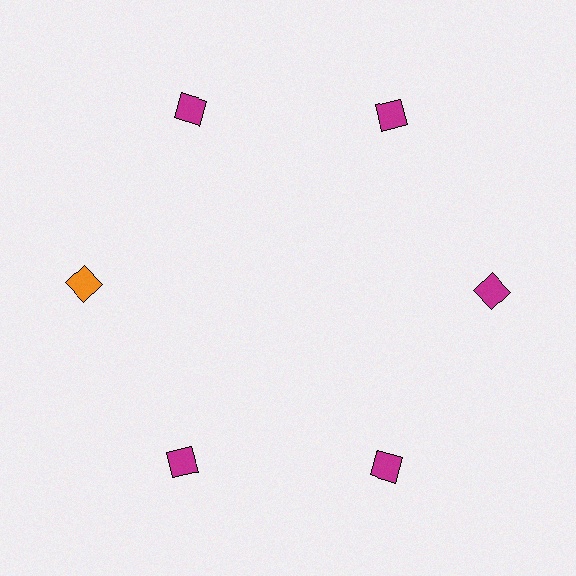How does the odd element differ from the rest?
It has a different color: orange instead of magenta.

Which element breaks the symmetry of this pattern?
The orange diamond at roughly the 9 o'clock position breaks the symmetry. All other shapes are magenta diamonds.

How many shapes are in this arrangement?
There are 6 shapes arranged in a ring pattern.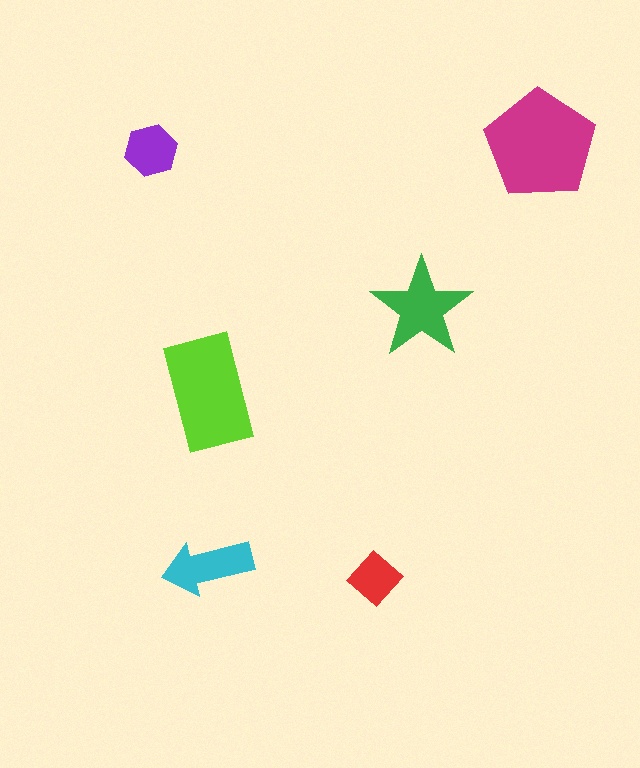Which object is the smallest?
The red diamond.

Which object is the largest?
The magenta pentagon.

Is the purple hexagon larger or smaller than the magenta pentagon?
Smaller.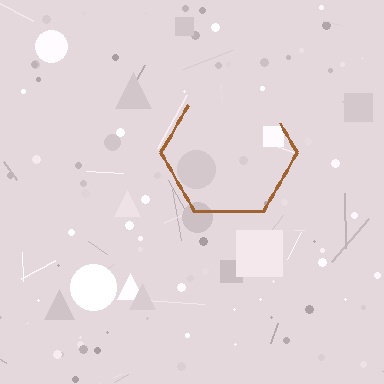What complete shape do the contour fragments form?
The contour fragments form a hexagon.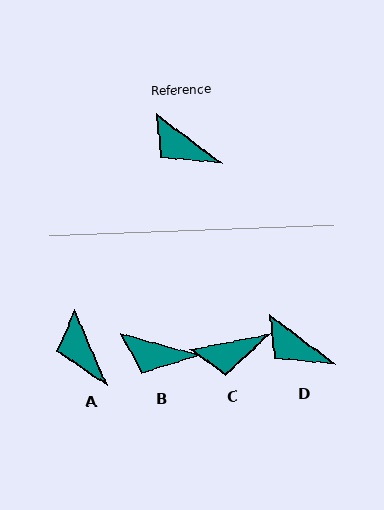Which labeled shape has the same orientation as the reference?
D.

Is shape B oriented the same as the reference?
No, it is off by about 22 degrees.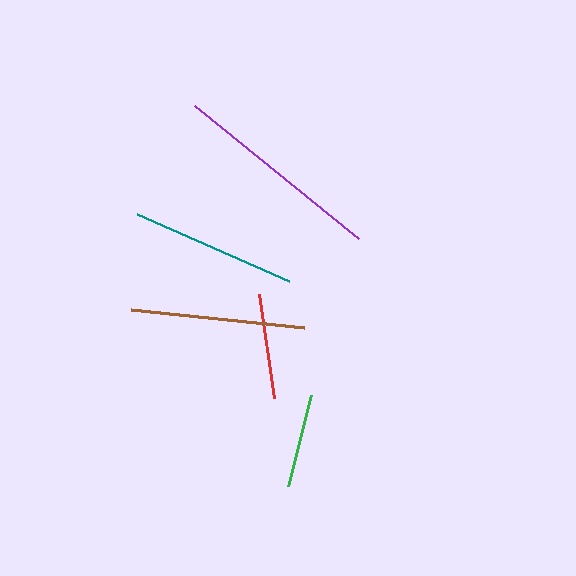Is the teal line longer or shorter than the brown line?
The brown line is longer than the teal line.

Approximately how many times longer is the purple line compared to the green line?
The purple line is approximately 2.2 times the length of the green line.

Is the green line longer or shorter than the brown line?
The brown line is longer than the green line.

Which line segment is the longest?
The purple line is the longest at approximately 211 pixels.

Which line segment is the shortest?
The green line is the shortest at approximately 95 pixels.